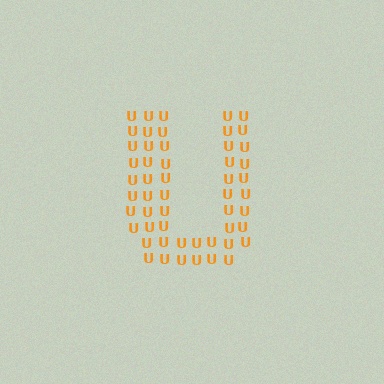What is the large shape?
The large shape is the letter U.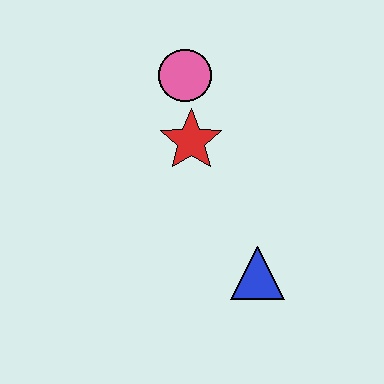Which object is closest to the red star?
The pink circle is closest to the red star.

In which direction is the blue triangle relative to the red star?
The blue triangle is below the red star.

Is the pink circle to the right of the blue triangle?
No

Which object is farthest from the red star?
The blue triangle is farthest from the red star.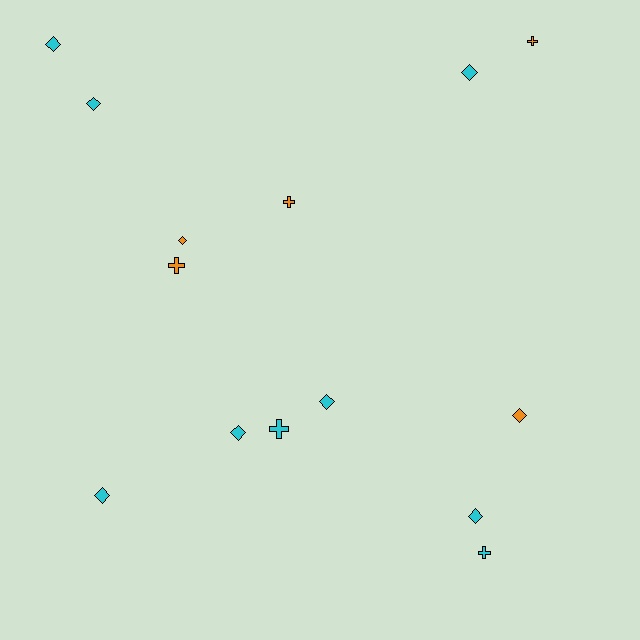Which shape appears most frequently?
Diamond, with 9 objects.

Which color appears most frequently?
Cyan, with 9 objects.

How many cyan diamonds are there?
There are 7 cyan diamonds.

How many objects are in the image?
There are 14 objects.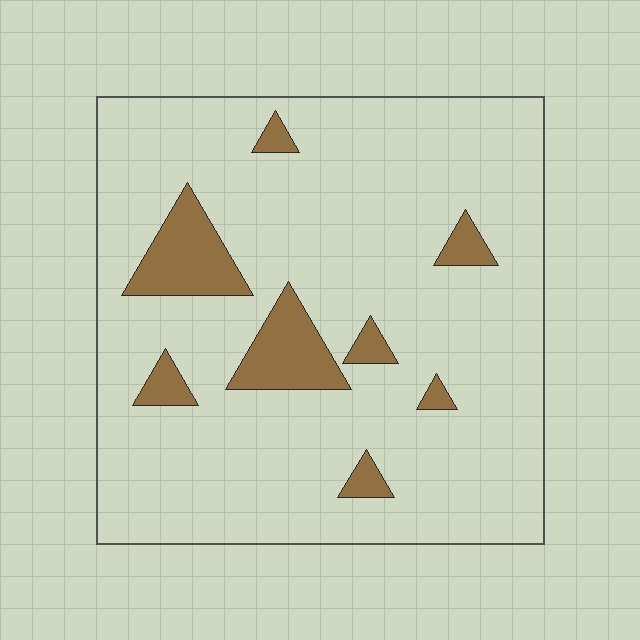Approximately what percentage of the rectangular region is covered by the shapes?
Approximately 10%.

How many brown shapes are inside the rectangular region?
8.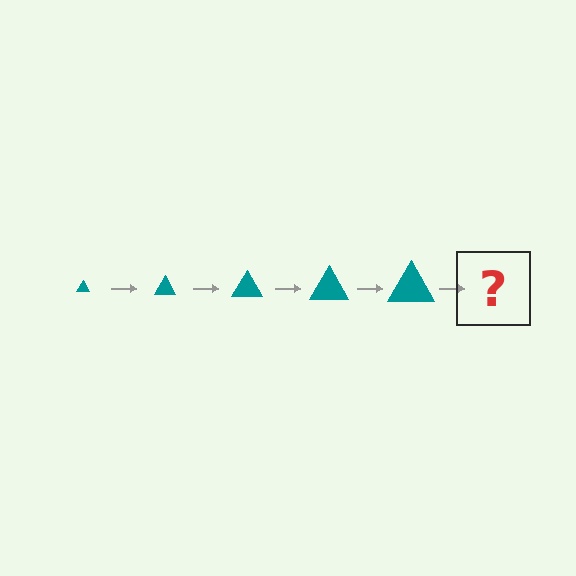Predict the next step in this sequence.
The next step is a teal triangle, larger than the previous one.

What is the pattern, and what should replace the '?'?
The pattern is that the triangle gets progressively larger each step. The '?' should be a teal triangle, larger than the previous one.